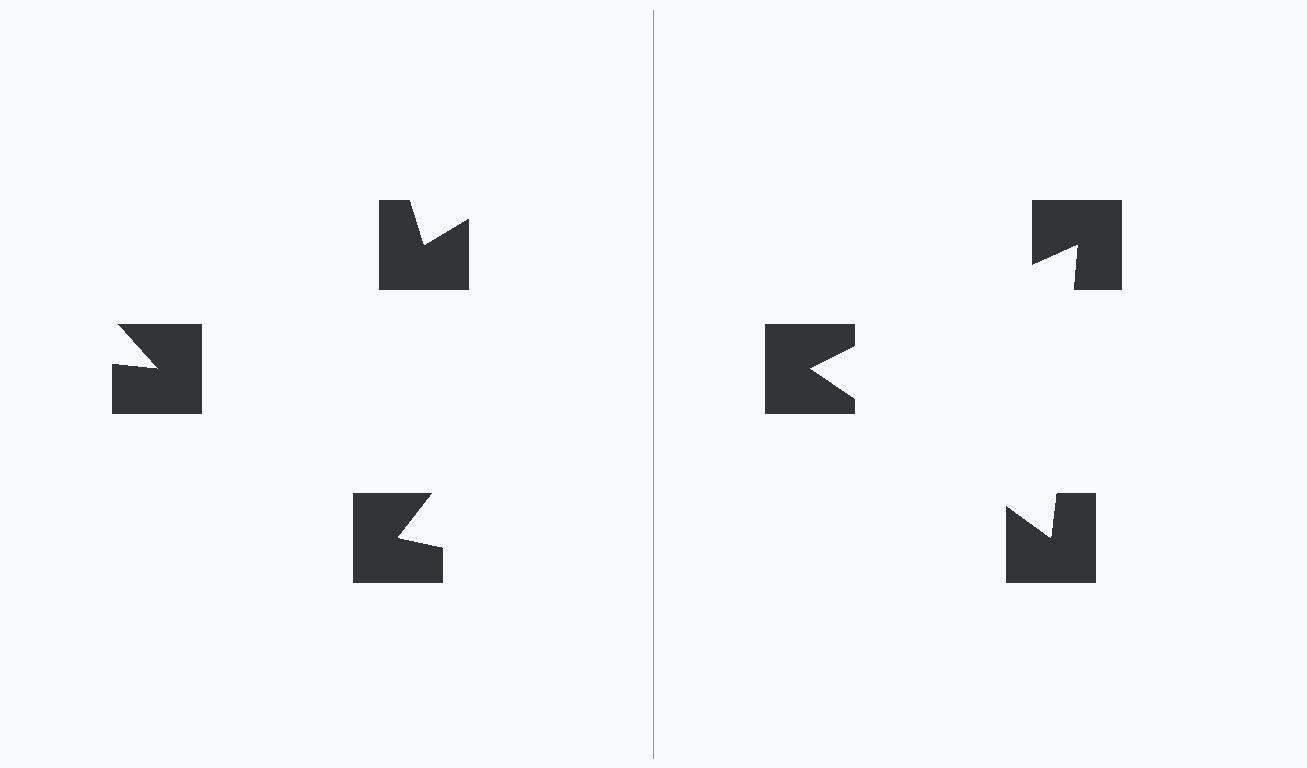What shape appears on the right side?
An illusory triangle.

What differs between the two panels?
The notched squares are positioned identically on both sides; only the wedge orientations differ. On the right they align to a triangle; on the left they are misaligned.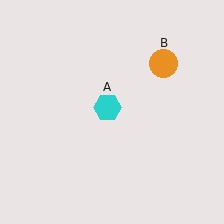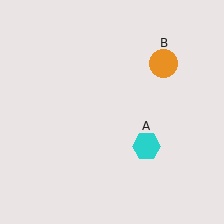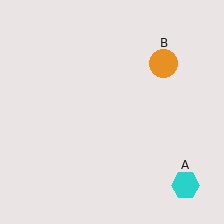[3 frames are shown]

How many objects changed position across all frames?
1 object changed position: cyan hexagon (object A).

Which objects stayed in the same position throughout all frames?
Orange circle (object B) remained stationary.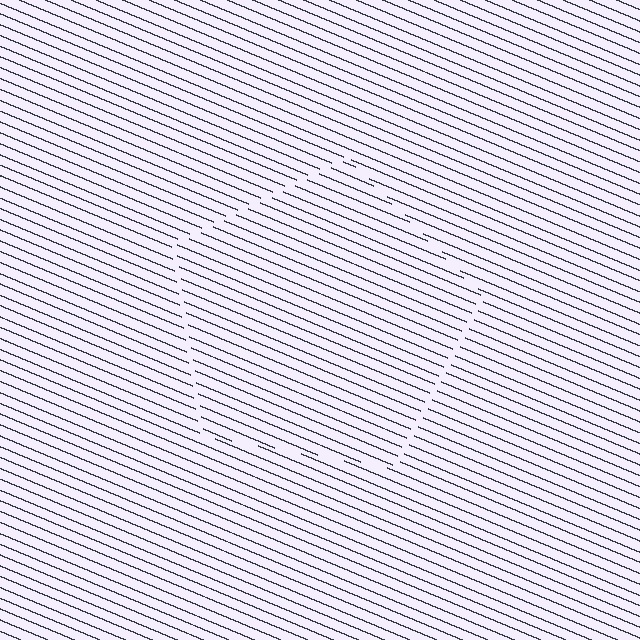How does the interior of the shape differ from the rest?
The interior of the shape contains the same grating, shifted by half a period — the contour is defined by the phase discontinuity where line-ends from the inner and outer gratings abut.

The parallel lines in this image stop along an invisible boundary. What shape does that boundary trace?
An illusory pentagon. The interior of the shape contains the same grating, shifted by half a period — the contour is defined by the phase discontinuity where line-ends from the inner and outer gratings abut.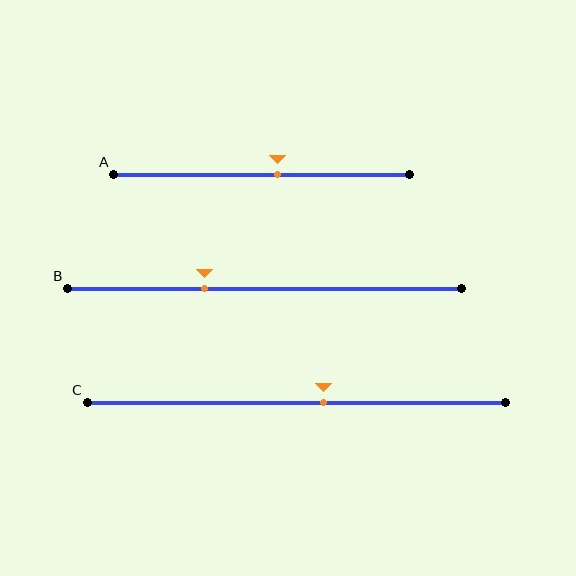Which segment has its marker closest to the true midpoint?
Segment A has its marker closest to the true midpoint.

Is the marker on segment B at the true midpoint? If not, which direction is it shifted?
No, the marker on segment B is shifted to the left by about 15% of the segment length.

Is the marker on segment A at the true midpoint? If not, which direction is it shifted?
No, the marker on segment A is shifted to the right by about 6% of the segment length.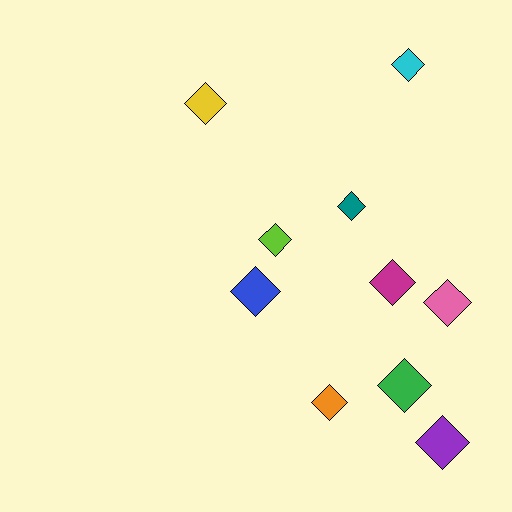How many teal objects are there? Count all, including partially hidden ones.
There is 1 teal object.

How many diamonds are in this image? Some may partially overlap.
There are 10 diamonds.